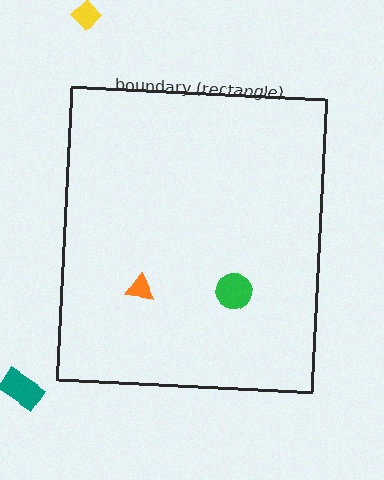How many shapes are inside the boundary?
2 inside, 2 outside.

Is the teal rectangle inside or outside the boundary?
Outside.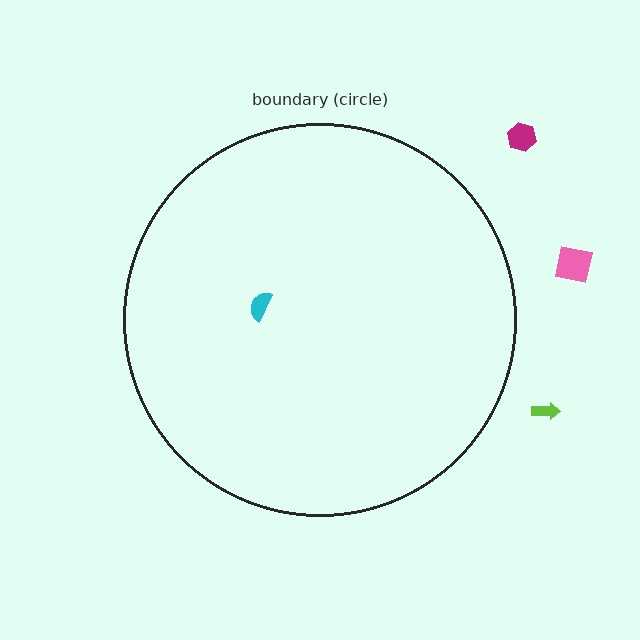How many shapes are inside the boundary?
1 inside, 3 outside.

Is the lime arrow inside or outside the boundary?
Outside.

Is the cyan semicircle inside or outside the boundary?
Inside.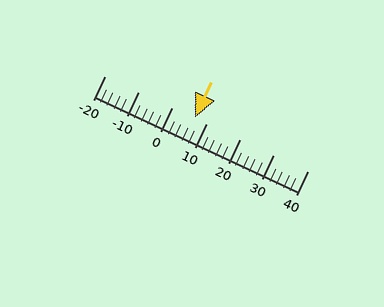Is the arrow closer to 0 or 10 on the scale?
The arrow is closer to 10.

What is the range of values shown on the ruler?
The ruler shows values from -20 to 40.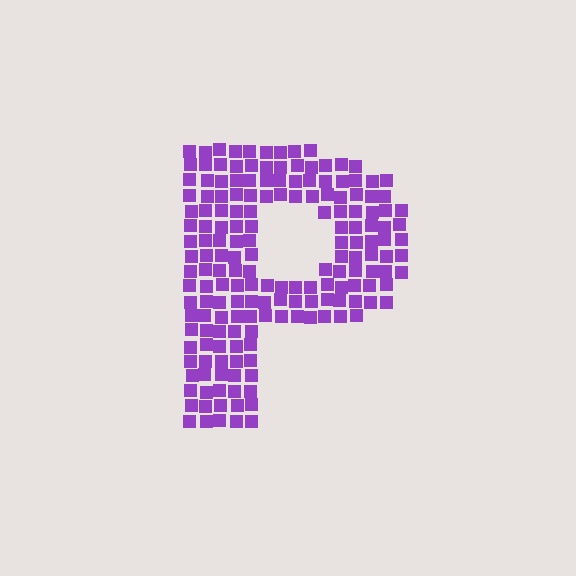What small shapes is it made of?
It is made of small squares.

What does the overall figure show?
The overall figure shows the letter P.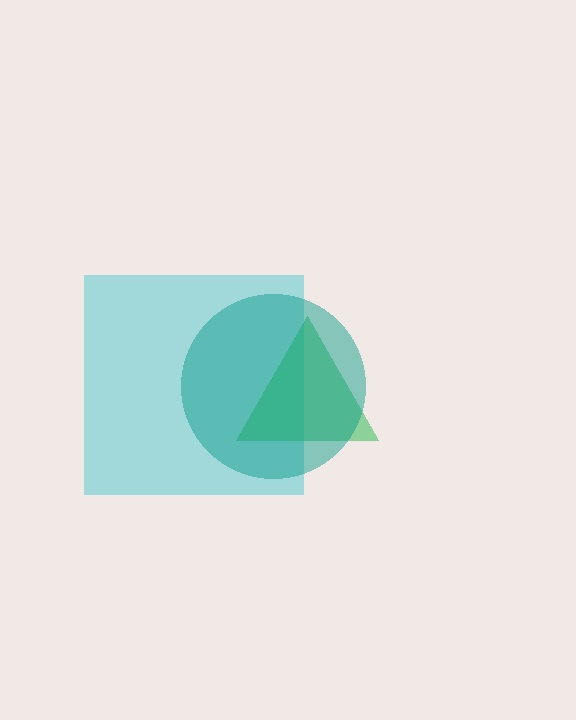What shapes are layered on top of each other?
The layered shapes are: a cyan square, a green triangle, a teal circle.